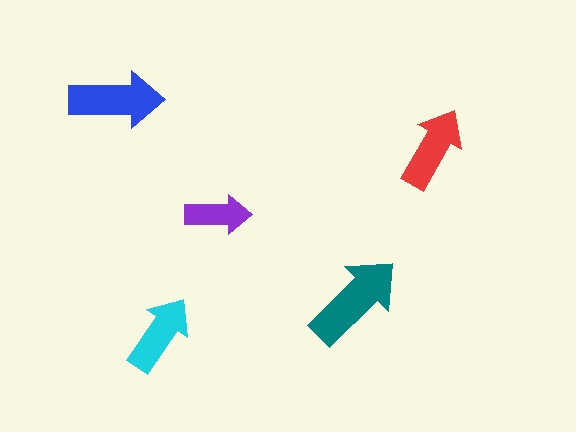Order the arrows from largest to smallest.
the teal one, the blue one, the red one, the cyan one, the purple one.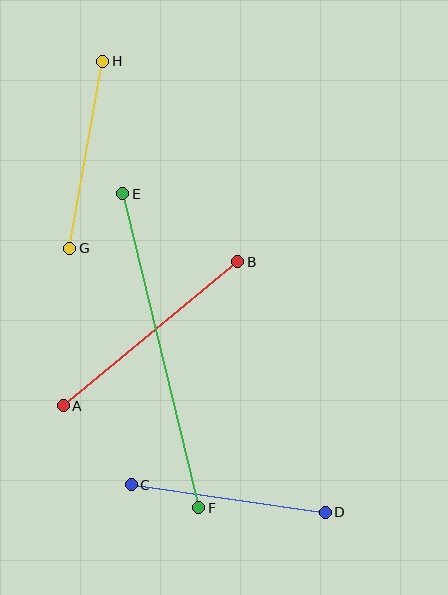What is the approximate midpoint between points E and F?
The midpoint is at approximately (161, 351) pixels.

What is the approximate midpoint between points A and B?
The midpoint is at approximately (151, 334) pixels.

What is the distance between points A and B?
The distance is approximately 226 pixels.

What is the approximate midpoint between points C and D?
The midpoint is at approximately (228, 498) pixels.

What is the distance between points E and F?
The distance is approximately 323 pixels.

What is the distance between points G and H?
The distance is approximately 190 pixels.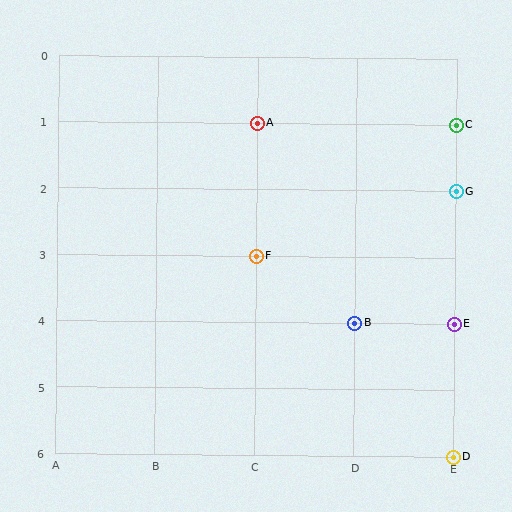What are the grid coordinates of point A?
Point A is at grid coordinates (C, 1).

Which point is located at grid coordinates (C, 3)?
Point F is at (C, 3).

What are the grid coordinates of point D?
Point D is at grid coordinates (E, 6).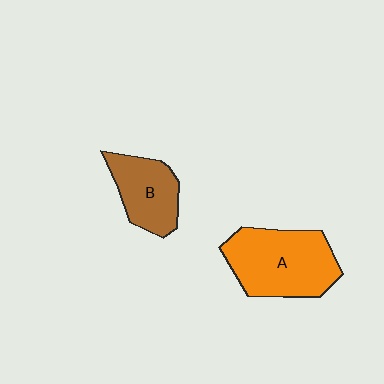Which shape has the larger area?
Shape A (orange).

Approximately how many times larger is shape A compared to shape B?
Approximately 1.6 times.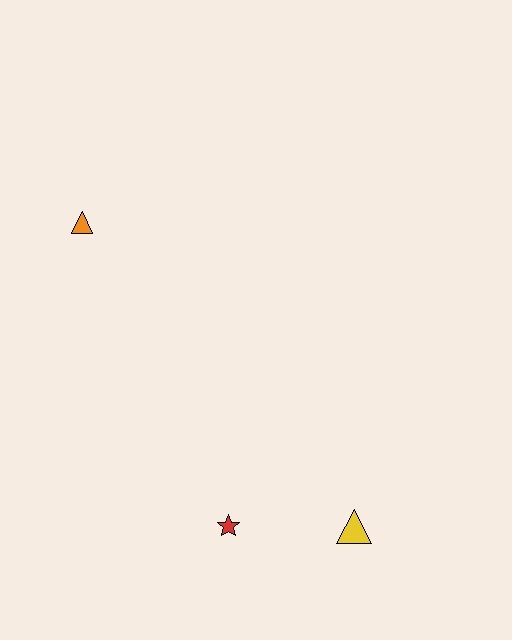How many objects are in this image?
There are 3 objects.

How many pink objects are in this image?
There are no pink objects.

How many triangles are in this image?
There are 2 triangles.